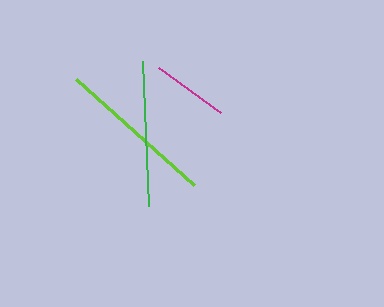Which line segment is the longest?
The lime line is the longest at approximately 159 pixels.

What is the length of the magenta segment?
The magenta segment is approximately 76 pixels long.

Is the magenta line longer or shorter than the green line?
The green line is longer than the magenta line.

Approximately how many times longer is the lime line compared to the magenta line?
The lime line is approximately 2.1 times the length of the magenta line.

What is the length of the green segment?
The green segment is approximately 145 pixels long.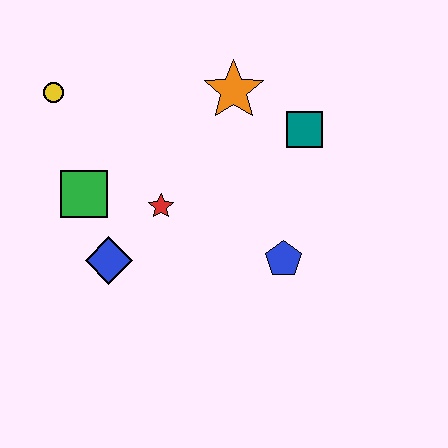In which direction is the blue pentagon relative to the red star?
The blue pentagon is to the right of the red star.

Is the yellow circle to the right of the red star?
No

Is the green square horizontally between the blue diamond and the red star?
No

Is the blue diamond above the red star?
No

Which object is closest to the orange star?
The teal square is closest to the orange star.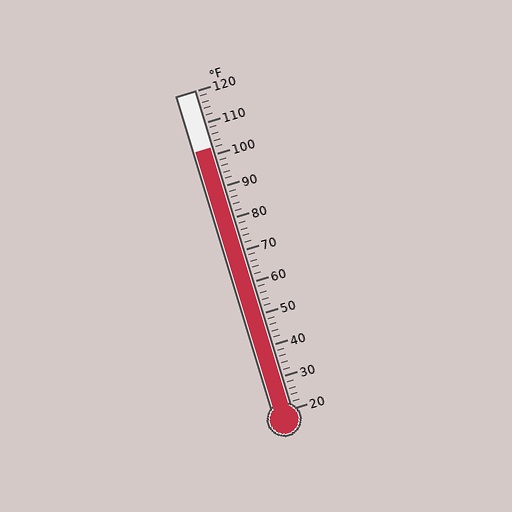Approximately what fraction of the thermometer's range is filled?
The thermometer is filled to approximately 80% of its range.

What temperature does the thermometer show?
The thermometer shows approximately 102°F.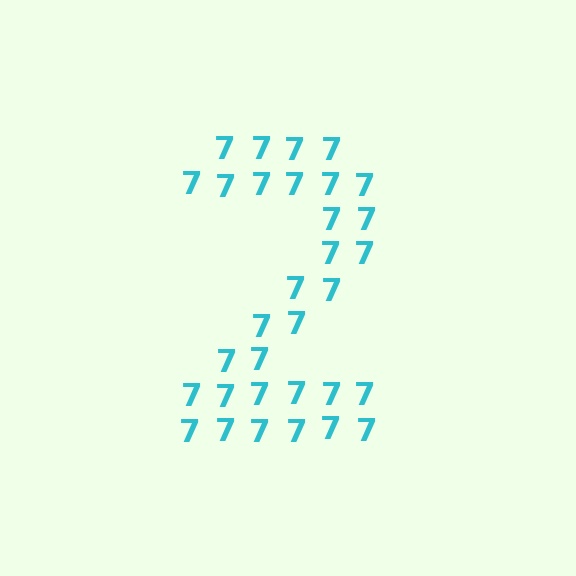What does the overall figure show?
The overall figure shows the digit 2.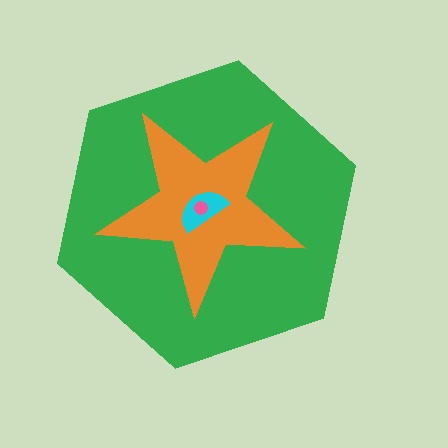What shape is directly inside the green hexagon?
The orange star.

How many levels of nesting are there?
4.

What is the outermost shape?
The green hexagon.